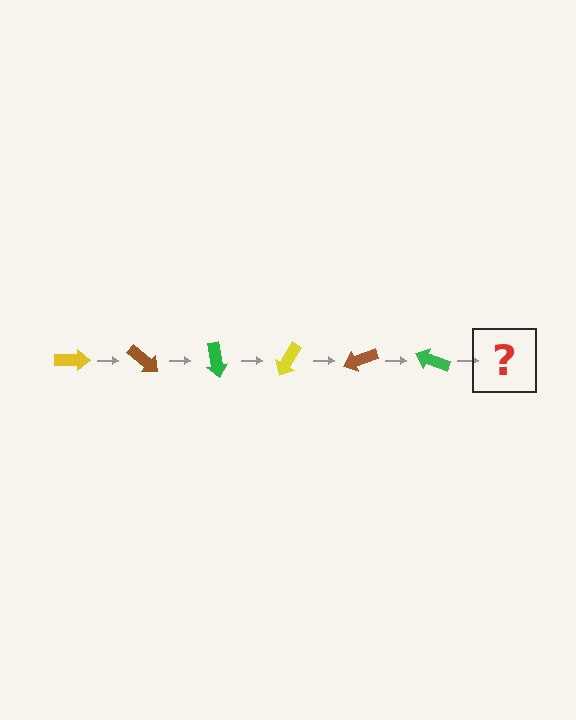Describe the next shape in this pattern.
It should be a yellow arrow, rotated 240 degrees from the start.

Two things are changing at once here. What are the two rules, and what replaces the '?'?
The two rules are that it rotates 40 degrees each step and the color cycles through yellow, brown, and green. The '?' should be a yellow arrow, rotated 240 degrees from the start.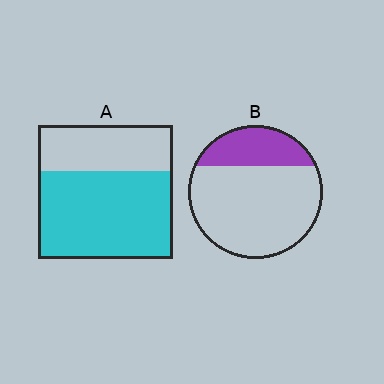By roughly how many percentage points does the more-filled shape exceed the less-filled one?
By roughly 40 percentage points (A over B).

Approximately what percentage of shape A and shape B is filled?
A is approximately 65% and B is approximately 25%.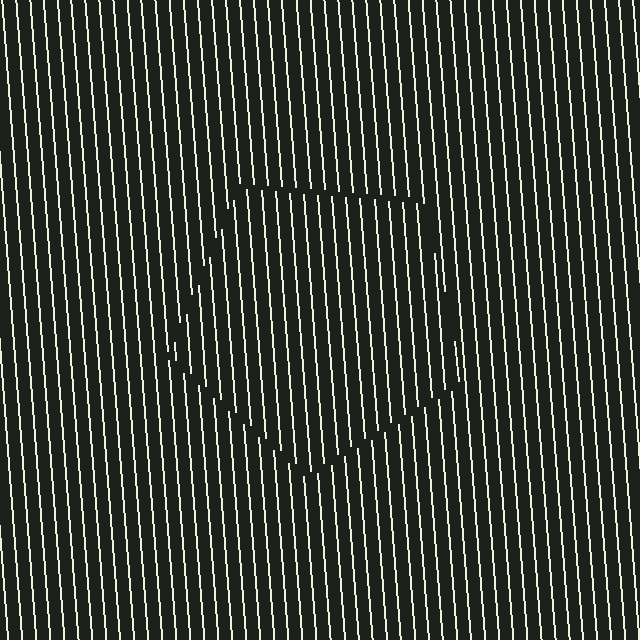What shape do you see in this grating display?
An illusory pentagon. The interior of the shape contains the same grating, shifted by half a period — the contour is defined by the phase discontinuity where line-ends from the inner and outer gratings abut.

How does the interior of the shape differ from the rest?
The interior of the shape contains the same grating, shifted by half a period — the contour is defined by the phase discontinuity where line-ends from the inner and outer gratings abut.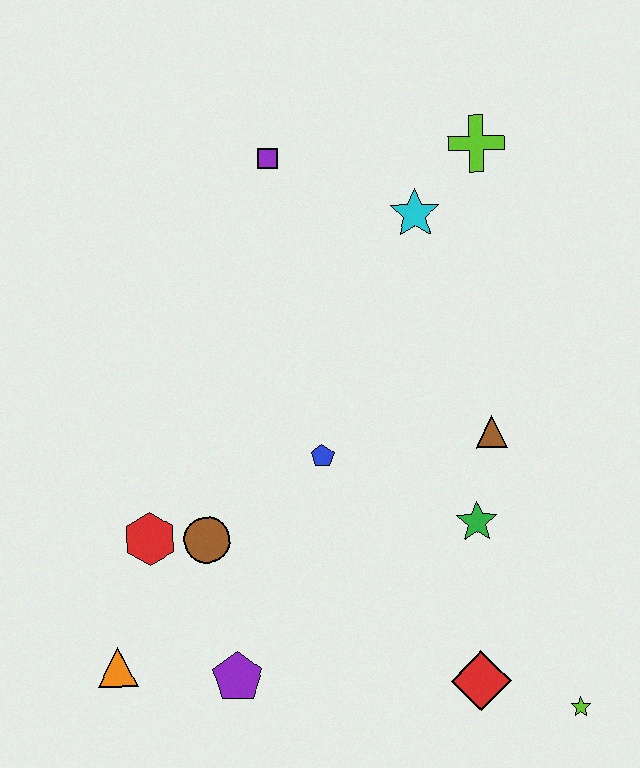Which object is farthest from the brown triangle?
The orange triangle is farthest from the brown triangle.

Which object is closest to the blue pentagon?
The brown circle is closest to the blue pentagon.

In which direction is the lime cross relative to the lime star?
The lime cross is above the lime star.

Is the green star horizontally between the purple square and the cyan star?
No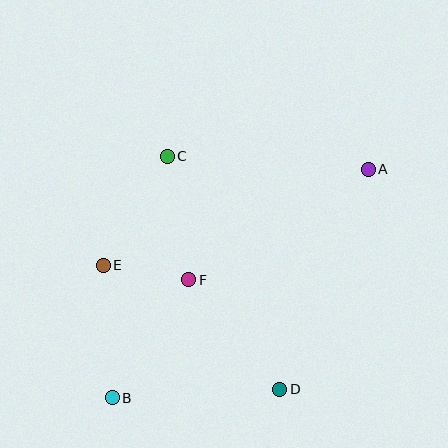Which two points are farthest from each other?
Points A and B are farthest from each other.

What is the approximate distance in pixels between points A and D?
The distance between A and D is approximately 238 pixels.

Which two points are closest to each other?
Points E and F are closest to each other.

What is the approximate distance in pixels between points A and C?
The distance between A and C is approximately 201 pixels.